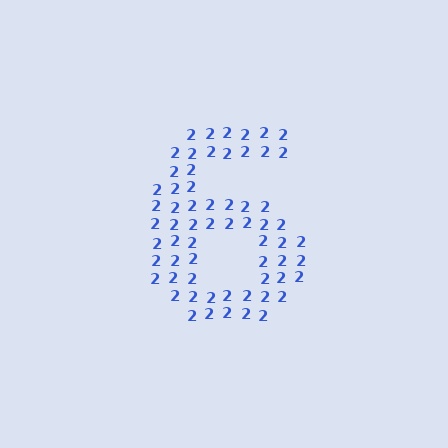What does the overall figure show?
The overall figure shows the digit 6.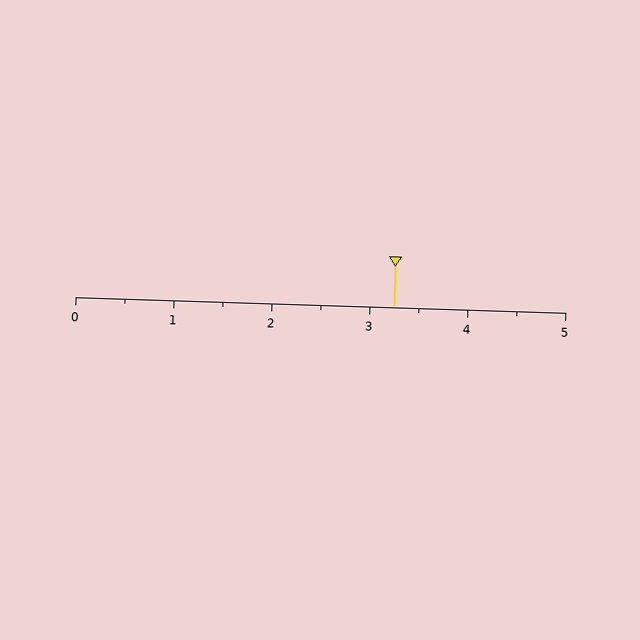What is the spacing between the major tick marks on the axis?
The major ticks are spaced 1 apart.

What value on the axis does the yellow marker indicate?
The marker indicates approximately 3.2.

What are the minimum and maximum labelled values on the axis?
The axis runs from 0 to 5.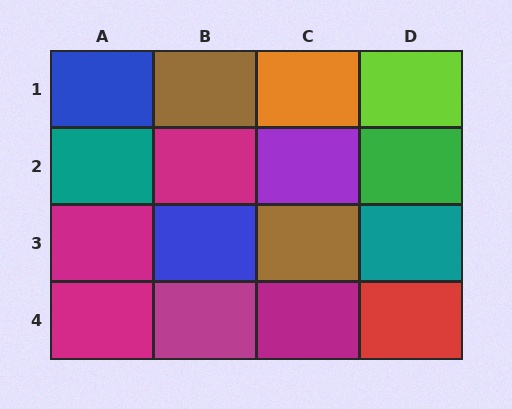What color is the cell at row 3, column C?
Brown.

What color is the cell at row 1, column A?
Blue.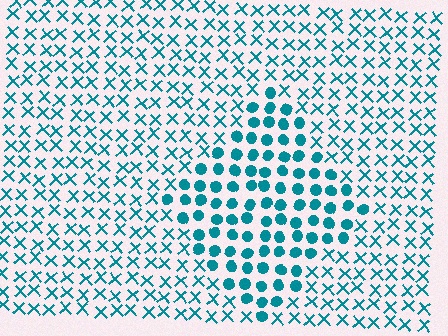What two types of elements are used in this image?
The image uses circles inside the diamond region and X marks outside it.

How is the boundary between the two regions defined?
The boundary is defined by a change in element shape: circles inside vs. X marks outside. All elements share the same color and spacing.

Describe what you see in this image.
The image is filled with small teal elements arranged in a uniform grid. A diamond-shaped region contains circles, while the surrounding area contains X marks. The boundary is defined purely by the change in element shape.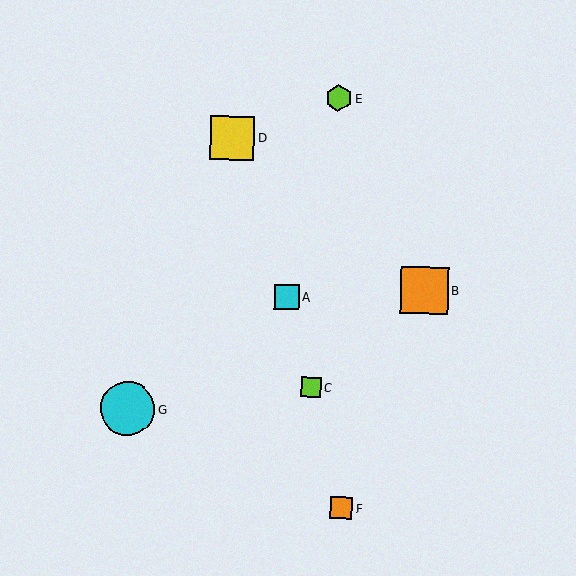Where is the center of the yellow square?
The center of the yellow square is at (232, 138).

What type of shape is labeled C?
Shape C is a lime square.